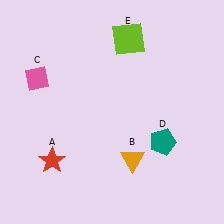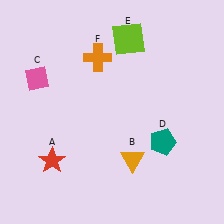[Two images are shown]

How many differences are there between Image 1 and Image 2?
There is 1 difference between the two images.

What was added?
An orange cross (F) was added in Image 2.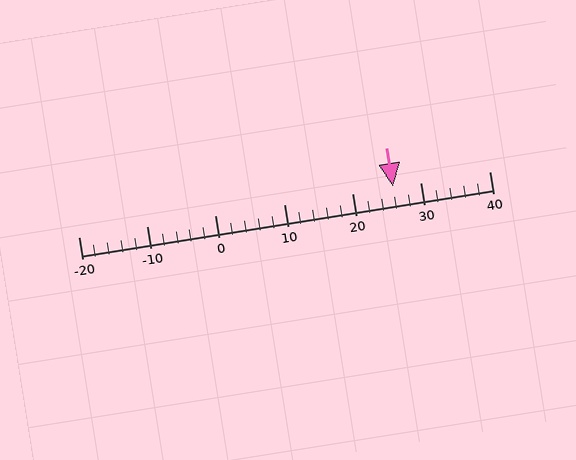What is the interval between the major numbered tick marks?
The major tick marks are spaced 10 units apart.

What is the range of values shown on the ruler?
The ruler shows values from -20 to 40.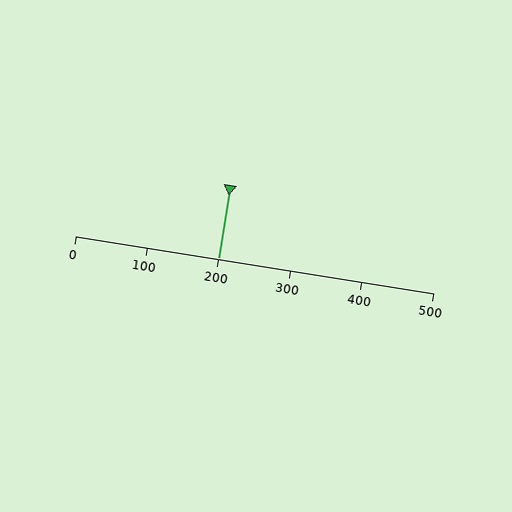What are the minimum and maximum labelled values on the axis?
The axis runs from 0 to 500.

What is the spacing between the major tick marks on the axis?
The major ticks are spaced 100 apart.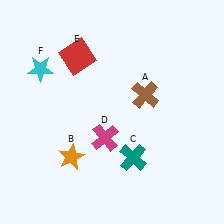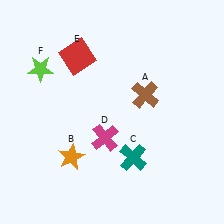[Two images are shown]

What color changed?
The star (F) changed from cyan in Image 1 to lime in Image 2.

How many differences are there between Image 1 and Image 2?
There is 1 difference between the two images.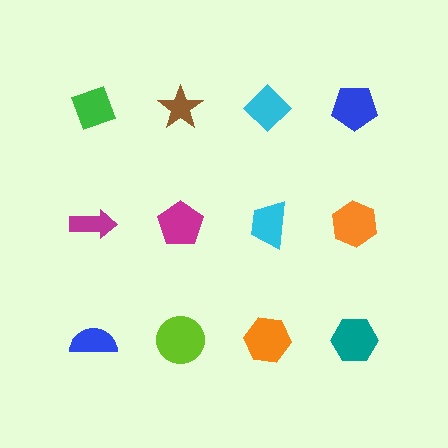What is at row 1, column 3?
A cyan diamond.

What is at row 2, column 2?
A magenta pentagon.